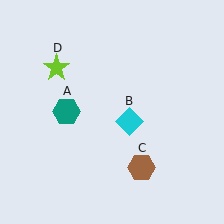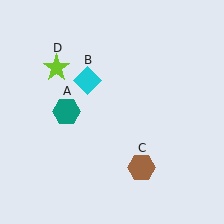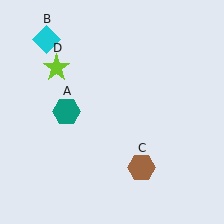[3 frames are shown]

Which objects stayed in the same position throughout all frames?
Teal hexagon (object A) and brown hexagon (object C) and lime star (object D) remained stationary.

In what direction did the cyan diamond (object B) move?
The cyan diamond (object B) moved up and to the left.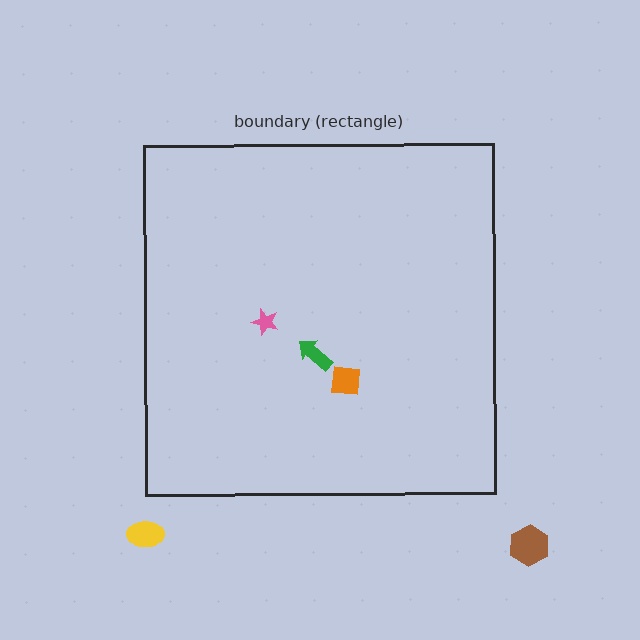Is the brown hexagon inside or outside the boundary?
Outside.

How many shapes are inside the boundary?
3 inside, 2 outside.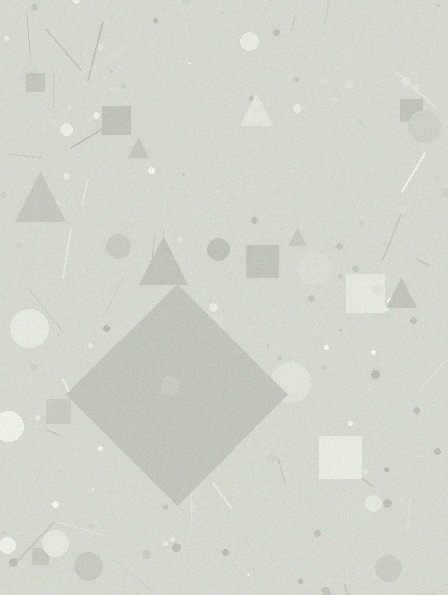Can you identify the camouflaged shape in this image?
The camouflaged shape is a diamond.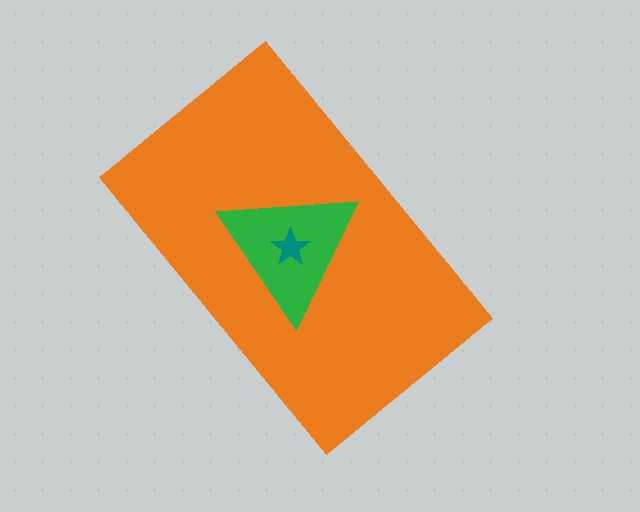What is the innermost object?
The teal star.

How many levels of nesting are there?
3.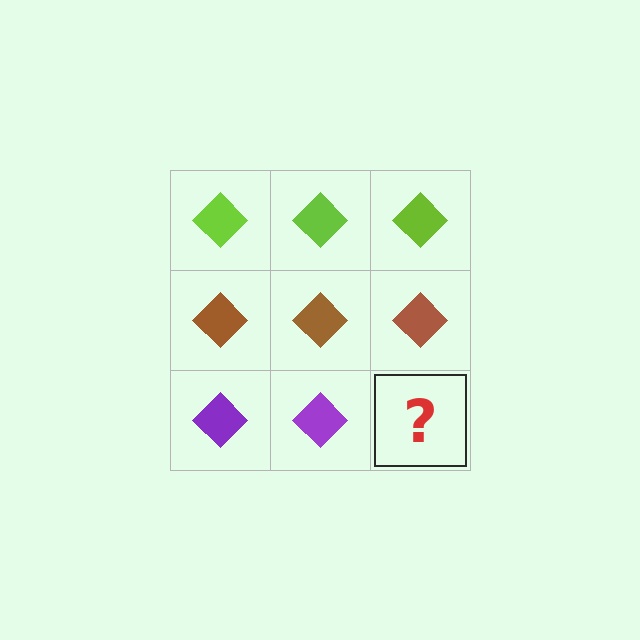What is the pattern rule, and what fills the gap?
The rule is that each row has a consistent color. The gap should be filled with a purple diamond.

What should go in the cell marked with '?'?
The missing cell should contain a purple diamond.